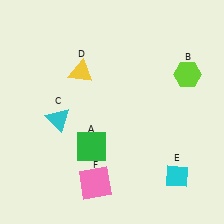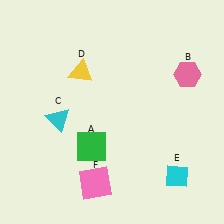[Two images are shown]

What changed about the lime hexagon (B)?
In Image 1, B is lime. In Image 2, it changed to pink.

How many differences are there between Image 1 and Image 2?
There is 1 difference between the two images.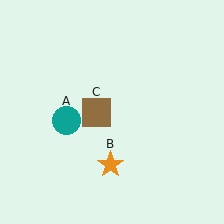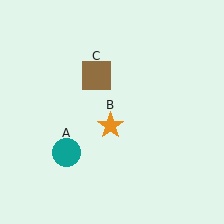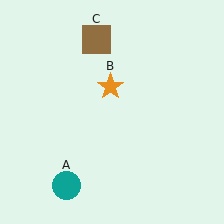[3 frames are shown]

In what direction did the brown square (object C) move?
The brown square (object C) moved up.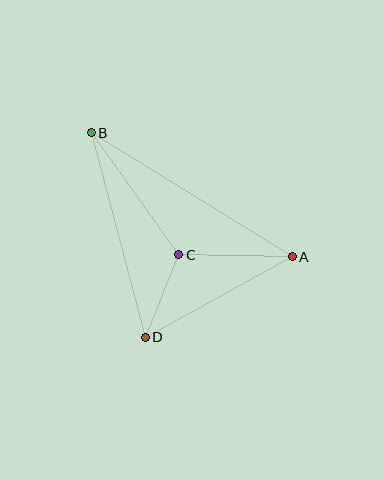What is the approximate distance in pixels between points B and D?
The distance between B and D is approximately 211 pixels.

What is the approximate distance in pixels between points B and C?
The distance between B and C is approximately 150 pixels.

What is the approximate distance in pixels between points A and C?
The distance between A and C is approximately 113 pixels.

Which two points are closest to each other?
Points C and D are closest to each other.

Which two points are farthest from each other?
Points A and B are farthest from each other.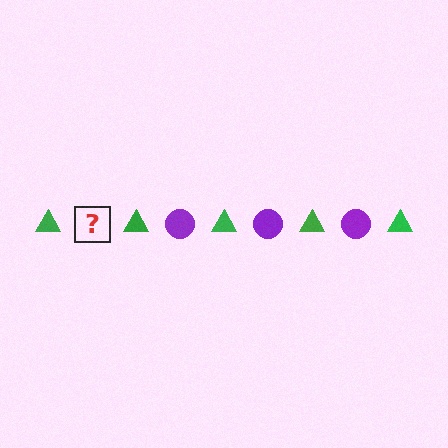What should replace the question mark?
The question mark should be replaced with a purple circle.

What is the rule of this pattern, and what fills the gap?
The rule is that the pattern alternates between green triangle and purple circle. The gap should be filled with a purple circle.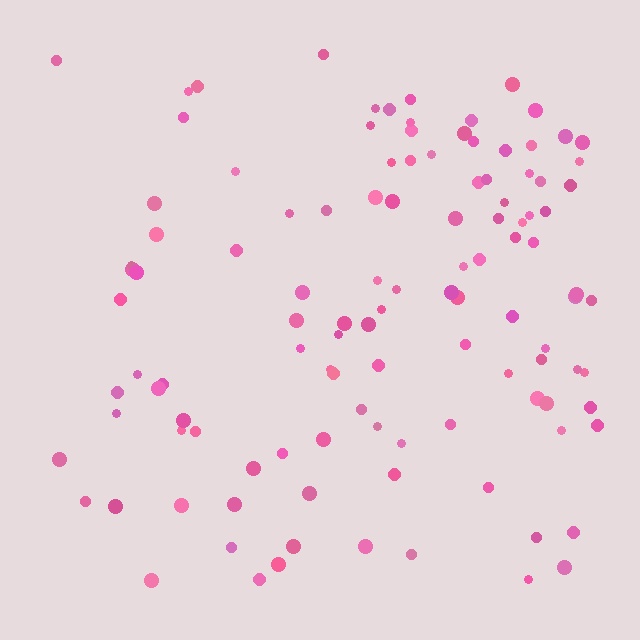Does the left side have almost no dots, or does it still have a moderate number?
Still a moderate number, just noticeably fewer than the right.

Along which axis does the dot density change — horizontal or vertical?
Horizontal.